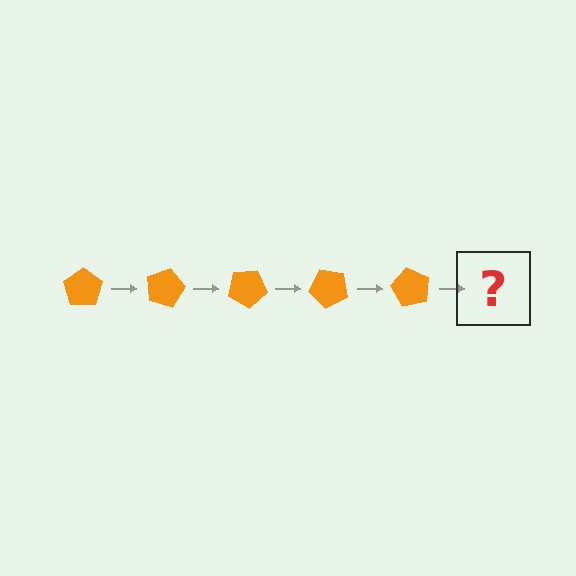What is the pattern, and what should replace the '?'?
The pattern is that the pentagon rotates 15 degrees each step. The '?' should be an orange pentagon rotated 75 degrees.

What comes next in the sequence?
The next element should be an orange pentagon rotated 75 degrees.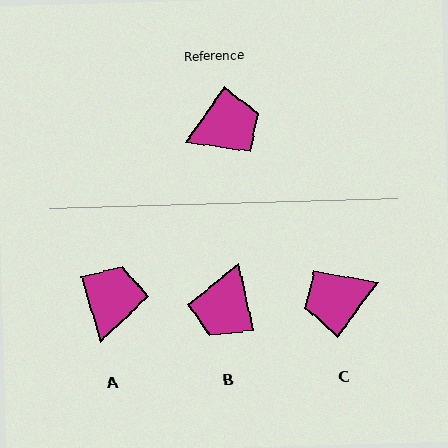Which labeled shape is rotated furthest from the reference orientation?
C, about 178 degrees away.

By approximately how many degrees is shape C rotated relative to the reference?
Approximately 178 degrees counter-clockwise.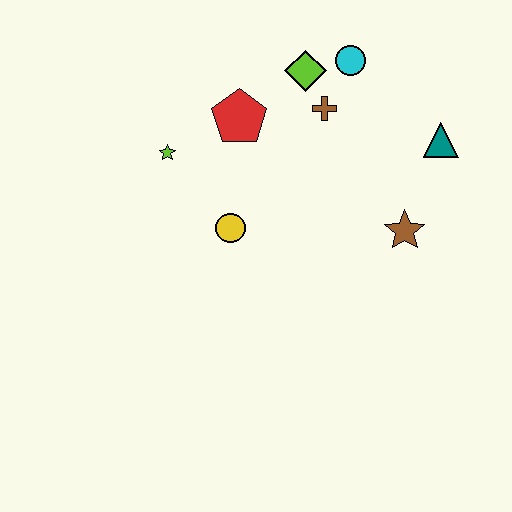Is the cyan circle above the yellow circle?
Yes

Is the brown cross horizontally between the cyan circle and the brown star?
No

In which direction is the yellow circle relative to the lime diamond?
The yellow circle is below the lime diamond.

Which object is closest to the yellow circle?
The lime star is closest to the yellow circle.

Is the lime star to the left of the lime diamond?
Yes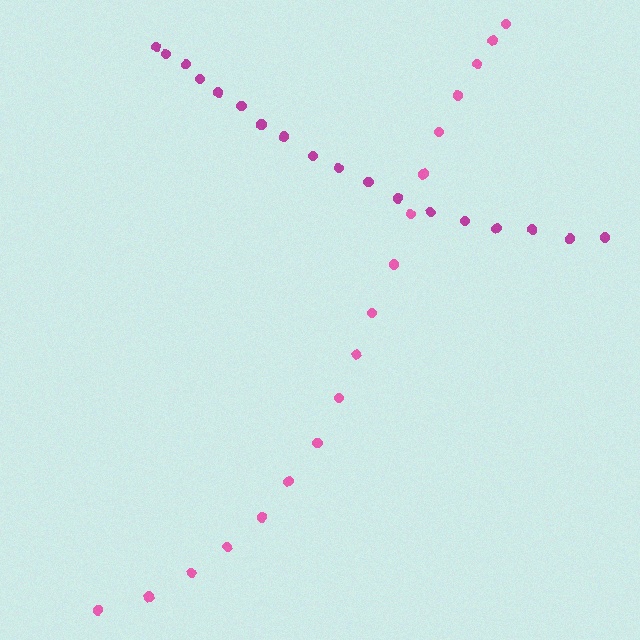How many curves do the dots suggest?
There are 2 distinct paths.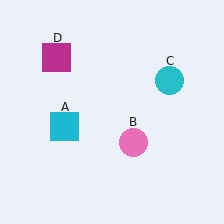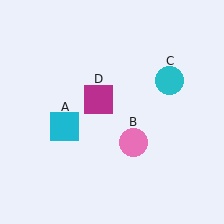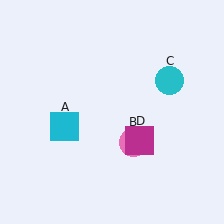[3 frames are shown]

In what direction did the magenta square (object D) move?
The magenta square (object D) moved down and to the right.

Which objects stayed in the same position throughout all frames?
Cyan square (object A) and pink circle (object B) and cyan circle (object C) remained stationary.